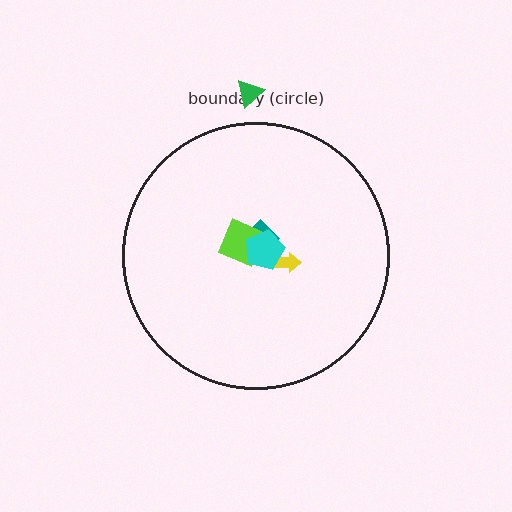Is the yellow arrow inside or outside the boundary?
Inside.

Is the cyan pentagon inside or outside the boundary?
Inside.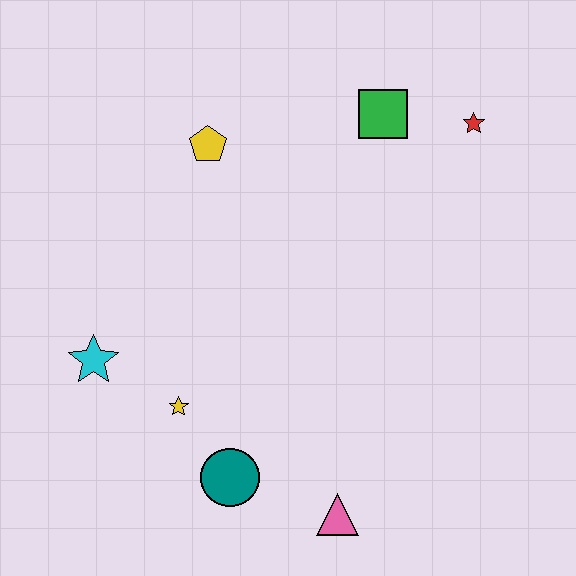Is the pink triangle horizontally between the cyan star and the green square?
Yes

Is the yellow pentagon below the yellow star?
No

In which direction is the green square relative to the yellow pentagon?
The green square is to the right of the yellow pentagon.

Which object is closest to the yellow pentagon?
The green square is closest to the yellow pentagon.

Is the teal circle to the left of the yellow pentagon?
No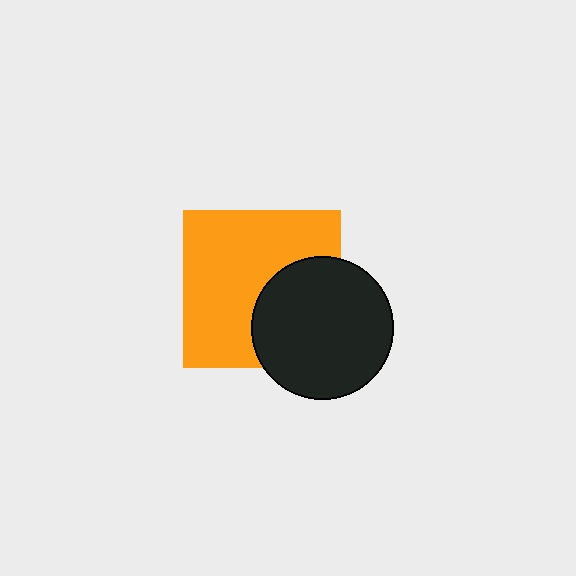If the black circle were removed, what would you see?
You would see the complete orange square.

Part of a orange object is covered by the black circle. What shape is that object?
It is a square.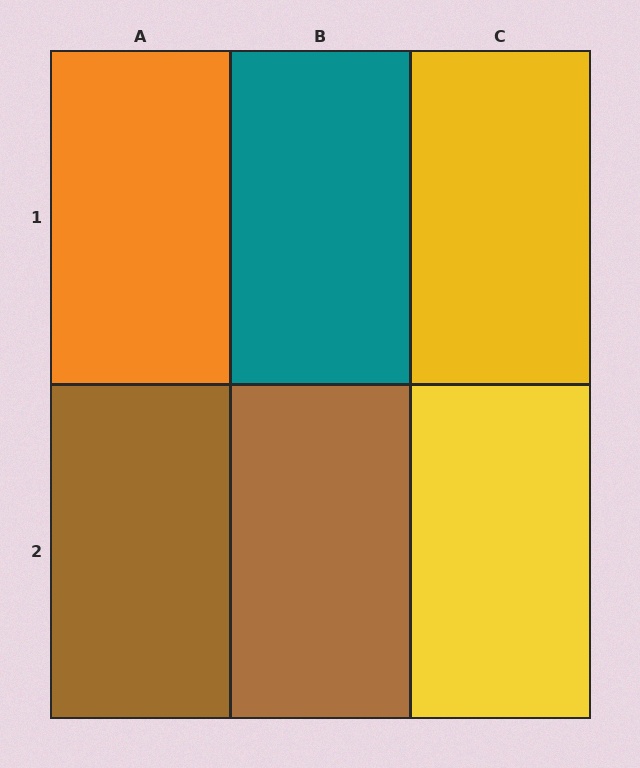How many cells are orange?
1 cell is orange.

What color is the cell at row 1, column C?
Yellow.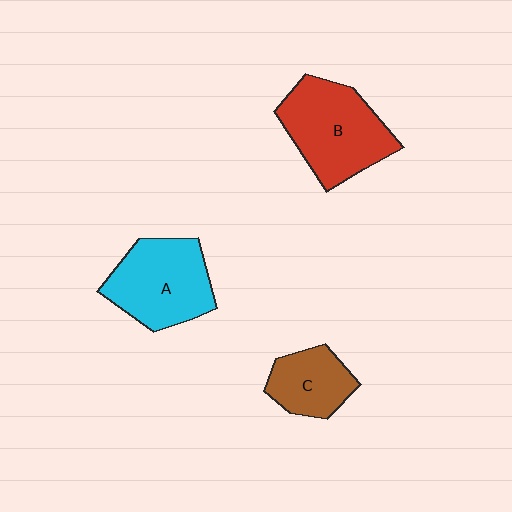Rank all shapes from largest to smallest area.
From largest to smallest: B (red), A (cyan), C (brown).